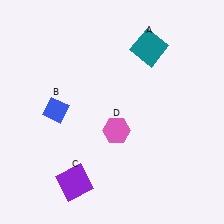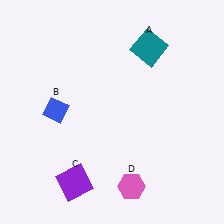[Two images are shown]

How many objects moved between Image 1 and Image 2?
1 object moved between the two images.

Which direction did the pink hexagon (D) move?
The pink hexagon (D) moved down.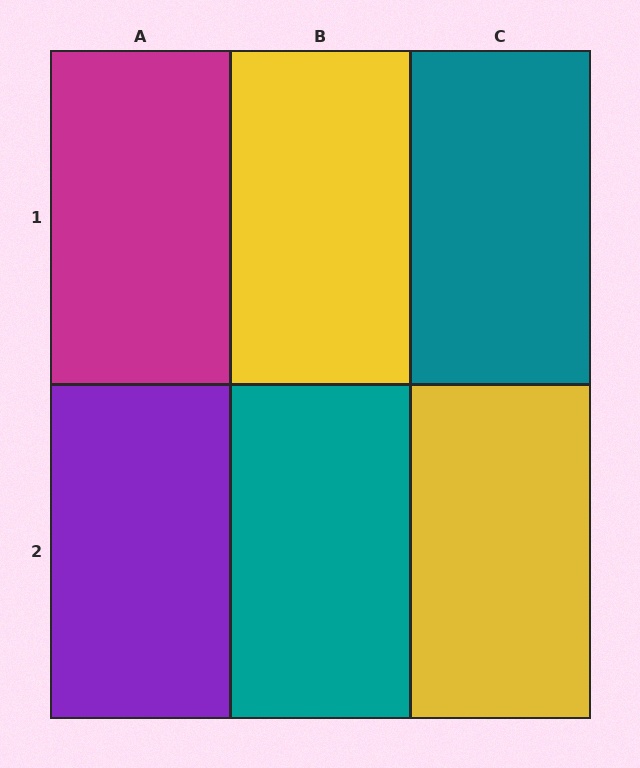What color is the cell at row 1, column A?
Magenta.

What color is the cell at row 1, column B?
Yellow.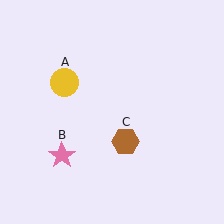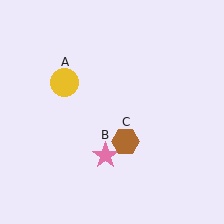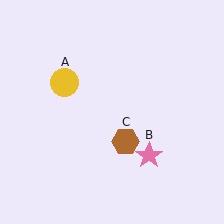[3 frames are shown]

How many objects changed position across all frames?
1 object changed position: pink star (object B).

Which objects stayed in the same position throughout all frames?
Yellow circle (object A) and brown hexagon (object C) remained stationary.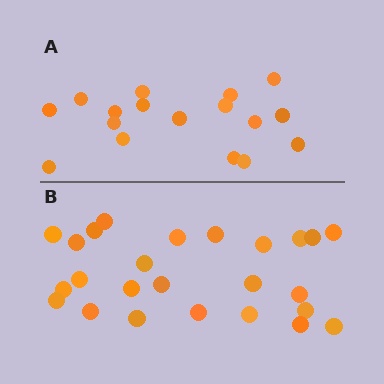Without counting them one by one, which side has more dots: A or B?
Region B (the bottom region) has more dots.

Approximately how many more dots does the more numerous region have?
Region B has roughly 8 or so more dots than region A.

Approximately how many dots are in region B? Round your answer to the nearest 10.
About 20 dots. (The exact count is 25, which rounds to 20.)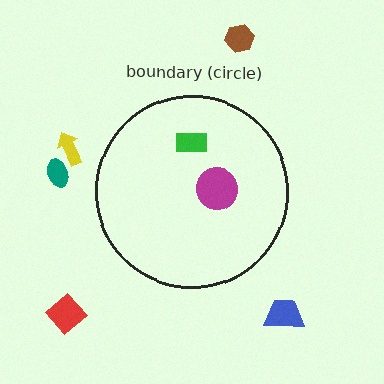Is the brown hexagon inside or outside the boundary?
Outside.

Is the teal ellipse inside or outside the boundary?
Outside.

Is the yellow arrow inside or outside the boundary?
Outside.